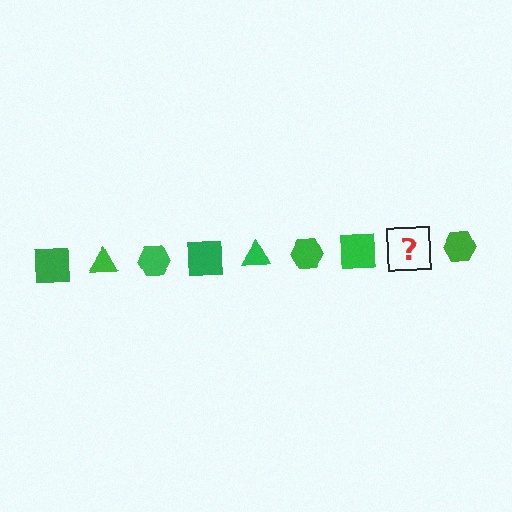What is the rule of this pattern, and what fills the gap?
The rule is that the pattern cycles through square, triangle, hexagon shapes in green. The gap should be filled with a green triangle.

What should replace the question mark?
The question mark should be replaced with a green triangle.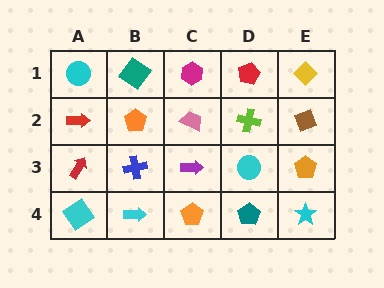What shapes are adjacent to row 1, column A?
A red arrow (row 2, column A), a teal diamond (row 1, column B).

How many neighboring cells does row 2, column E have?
3.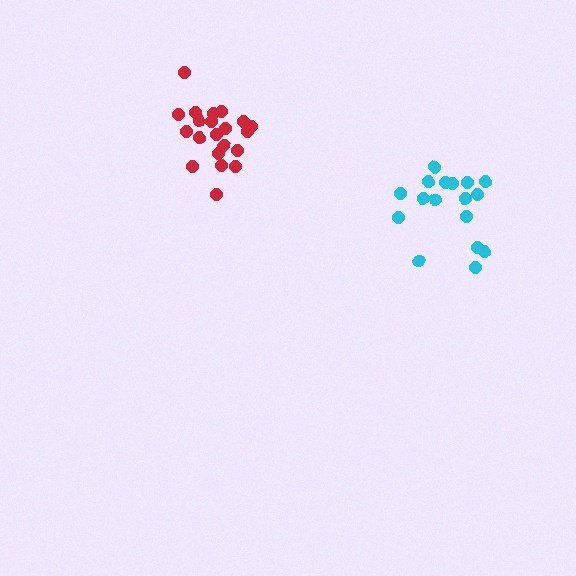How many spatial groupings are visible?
There are 2 spatial groupings.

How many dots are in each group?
Group 1: 21 dots, Group 2: 17 dots (38 total).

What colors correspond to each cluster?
The clusters are colored: red, cyan.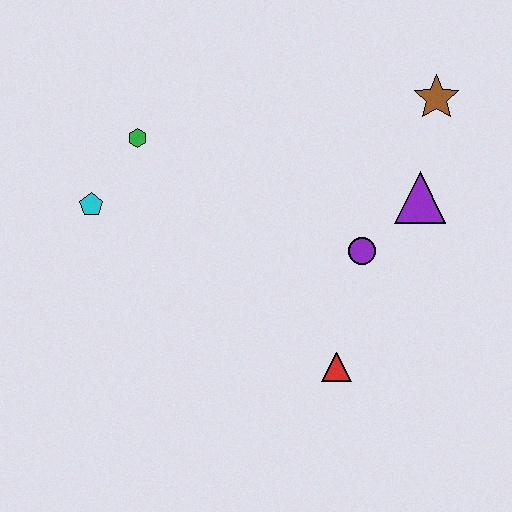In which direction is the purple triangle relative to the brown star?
The purple triangle is below the brown star.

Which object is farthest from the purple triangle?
The cyan pentagon is farthest from the purple triangle.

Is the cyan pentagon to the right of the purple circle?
No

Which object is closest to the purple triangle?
The purple circle is closest to the purple triangle.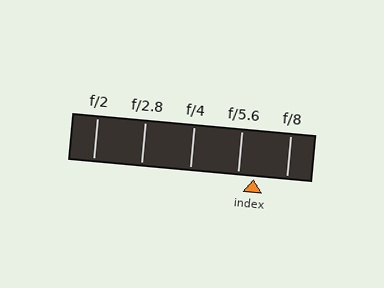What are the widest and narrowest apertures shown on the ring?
The widest aperture shown is f/2 and the narrowest is f/8.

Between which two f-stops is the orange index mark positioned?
The index mark is between f/5.6 and f/8.